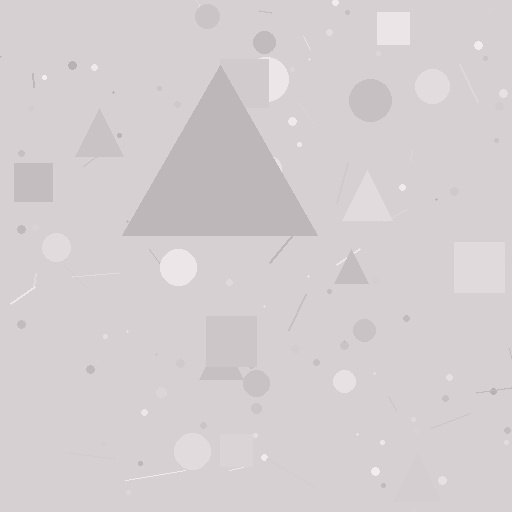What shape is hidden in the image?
A triangle is hidden in the image.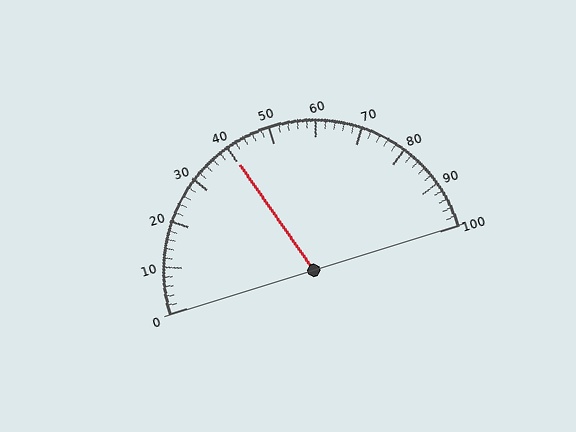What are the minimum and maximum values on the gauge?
The gauge ranges from 0 to 100.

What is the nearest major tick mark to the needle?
The nearest major tick mark is 40.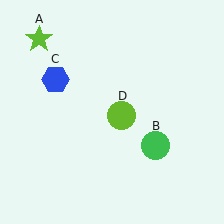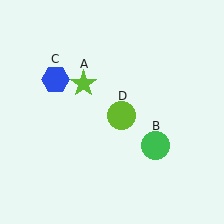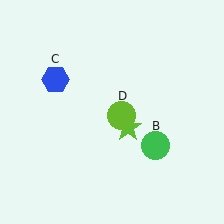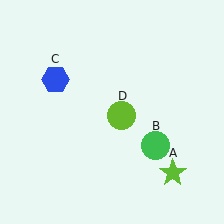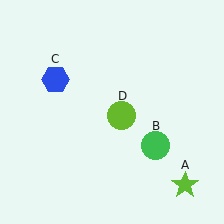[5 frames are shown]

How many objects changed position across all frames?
1 object changed position: lime star (object A).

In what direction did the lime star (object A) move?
The lime star (object A) moved down and to the right.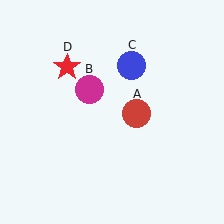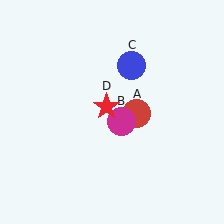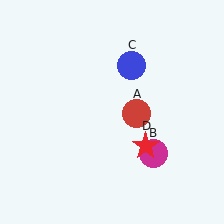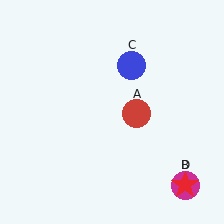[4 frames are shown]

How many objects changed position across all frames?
2 objects changed position: magenta circle (object B), red star (object D).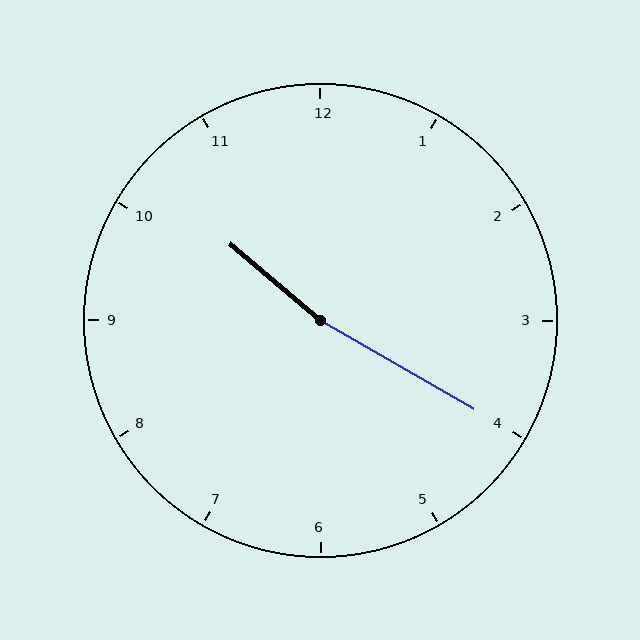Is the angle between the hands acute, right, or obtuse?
It is obtuse.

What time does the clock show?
10:20.